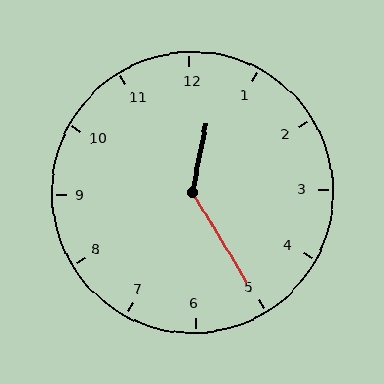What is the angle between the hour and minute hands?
Approximately 138 degrees.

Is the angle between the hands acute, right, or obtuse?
It is obtuse.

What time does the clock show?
12:25.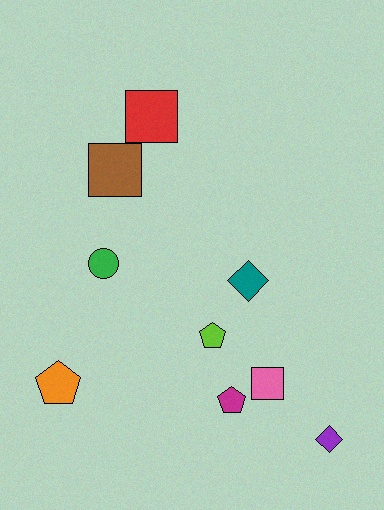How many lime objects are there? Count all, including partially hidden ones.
There is 1 lime object.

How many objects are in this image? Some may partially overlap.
There are 9 objects.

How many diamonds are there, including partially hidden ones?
There are 2 diamonds.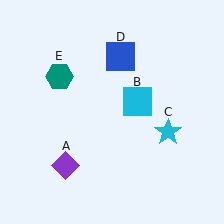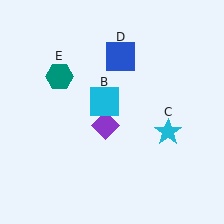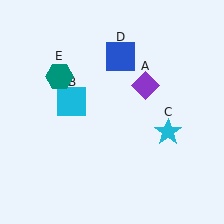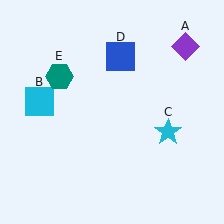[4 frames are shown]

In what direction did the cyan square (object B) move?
The cyan square (object B) moved left.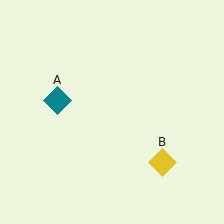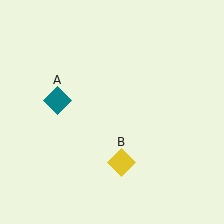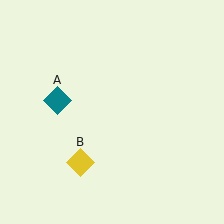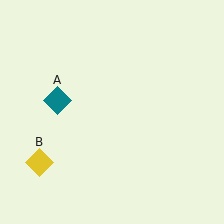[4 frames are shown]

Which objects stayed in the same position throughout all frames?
Teal diamond (object A) remained stationary.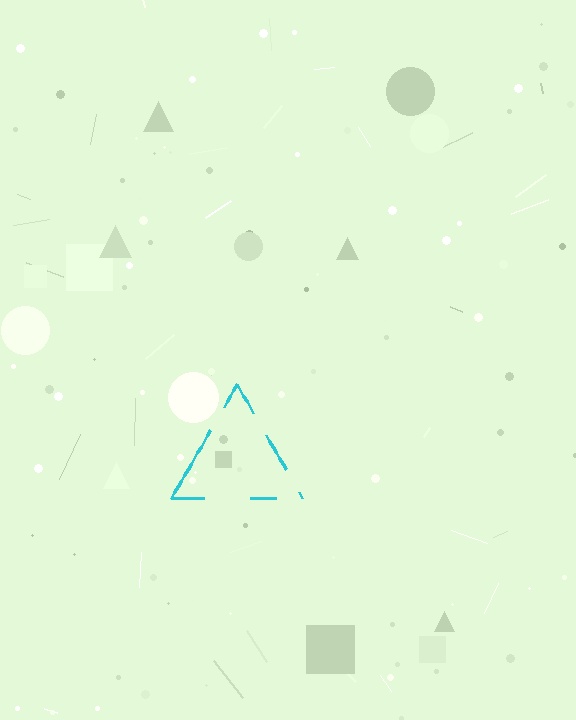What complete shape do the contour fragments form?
The contour fragments form a triangle.